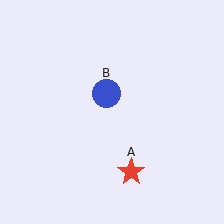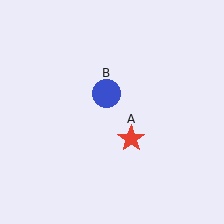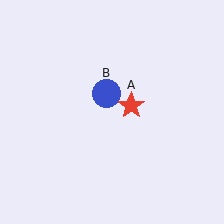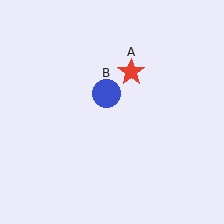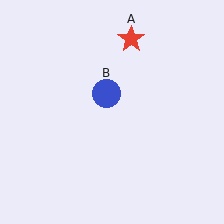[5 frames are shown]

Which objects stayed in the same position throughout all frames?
Blue circle (object B) remained stationary.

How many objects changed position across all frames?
1 object changed position: red star (object A).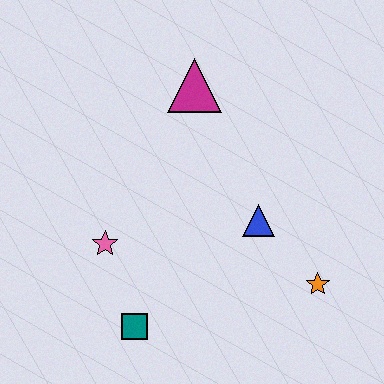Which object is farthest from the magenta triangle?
The teal square is farthest from the magenta triangle.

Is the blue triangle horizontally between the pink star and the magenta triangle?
No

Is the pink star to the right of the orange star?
No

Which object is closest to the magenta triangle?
The blue triangle is closest to the magenta triangle.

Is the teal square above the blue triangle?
No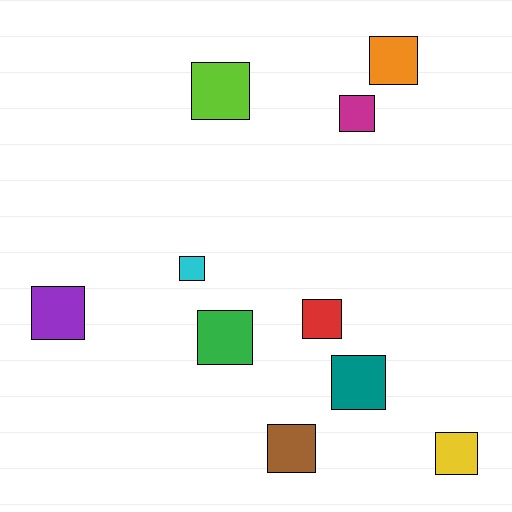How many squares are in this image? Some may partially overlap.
There are 10 squares.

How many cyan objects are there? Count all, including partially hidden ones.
There is 1 cyan object.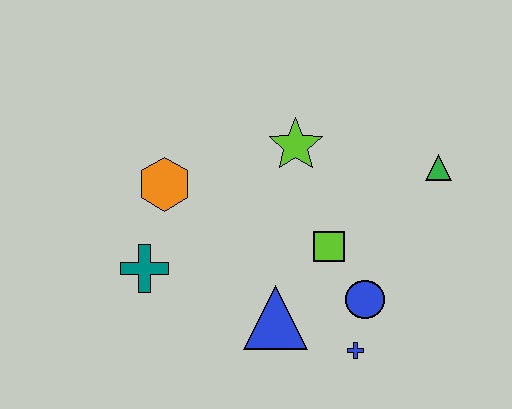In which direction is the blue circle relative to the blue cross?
The blue circle is above the blue cross.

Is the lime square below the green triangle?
Yes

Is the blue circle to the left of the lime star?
No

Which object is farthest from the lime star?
The blue cross is farthest from the lime star.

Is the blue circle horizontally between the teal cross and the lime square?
No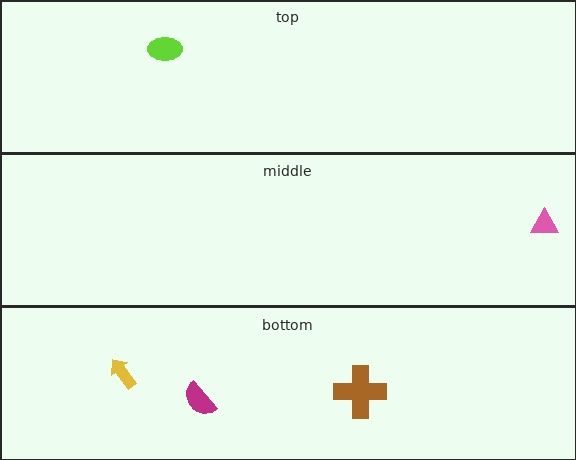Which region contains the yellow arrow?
The bottom region.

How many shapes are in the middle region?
1.